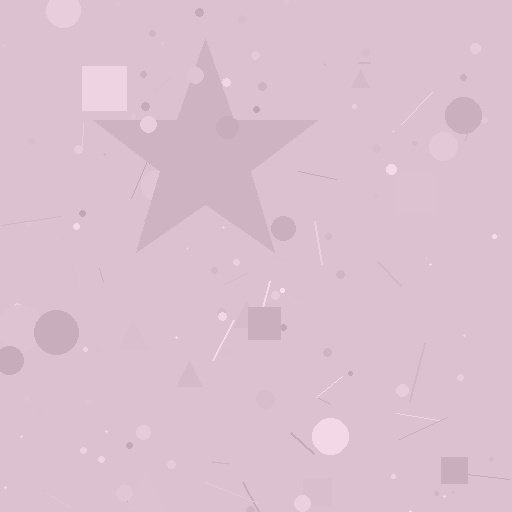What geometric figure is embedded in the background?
A star is embedded in the background.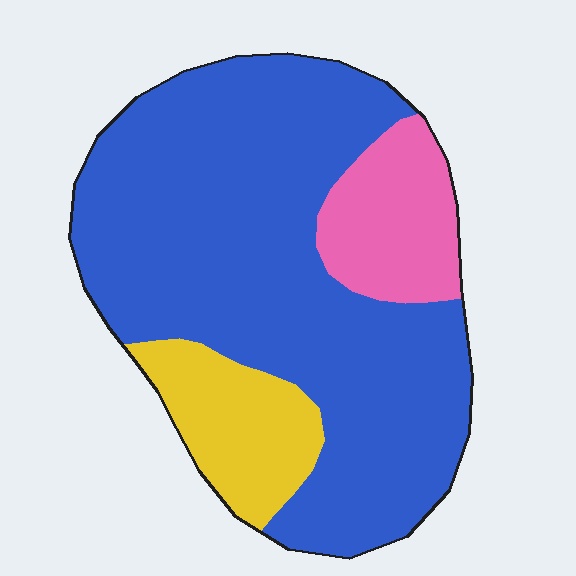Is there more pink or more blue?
Blue.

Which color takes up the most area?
Blue, at roughly 75%.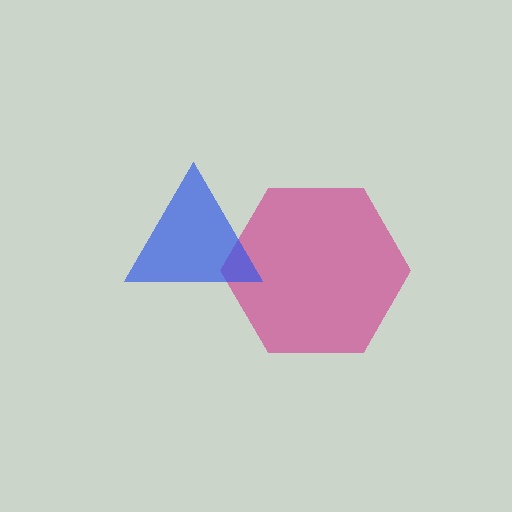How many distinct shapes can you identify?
There are 2 distinct shapes: a magenta hexagon, a blue triangle.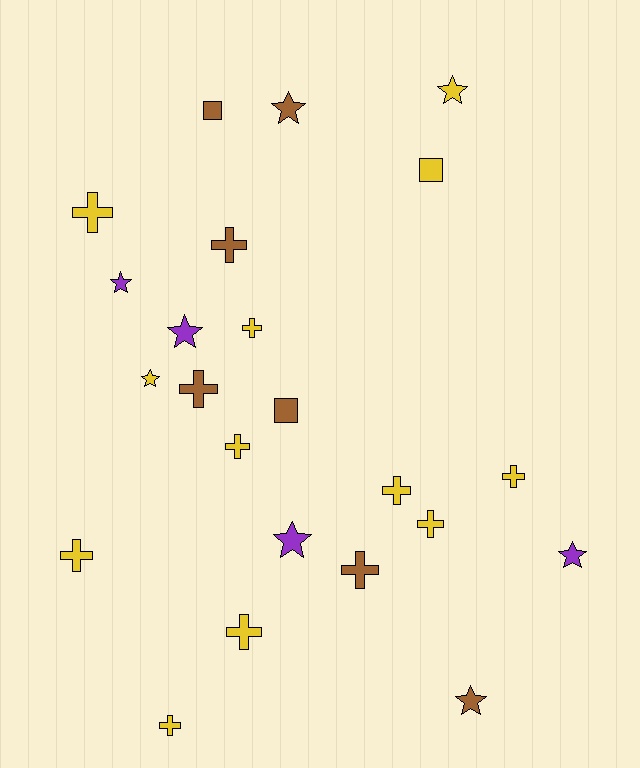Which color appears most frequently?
Yellow, with 12 objects.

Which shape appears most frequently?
Cross, with 12 objects.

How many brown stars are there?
There are 2 brown stars.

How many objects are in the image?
There are 23 objects.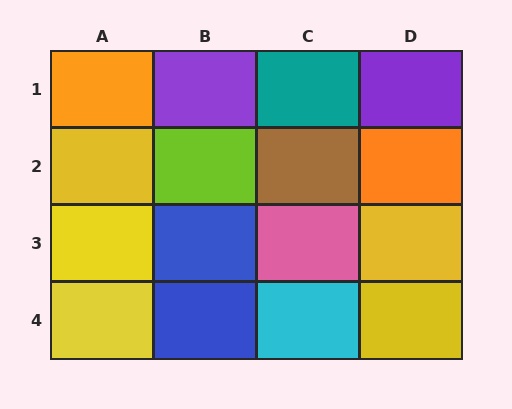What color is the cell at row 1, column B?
Purple.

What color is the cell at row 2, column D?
Orange.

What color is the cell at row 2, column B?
Lime.